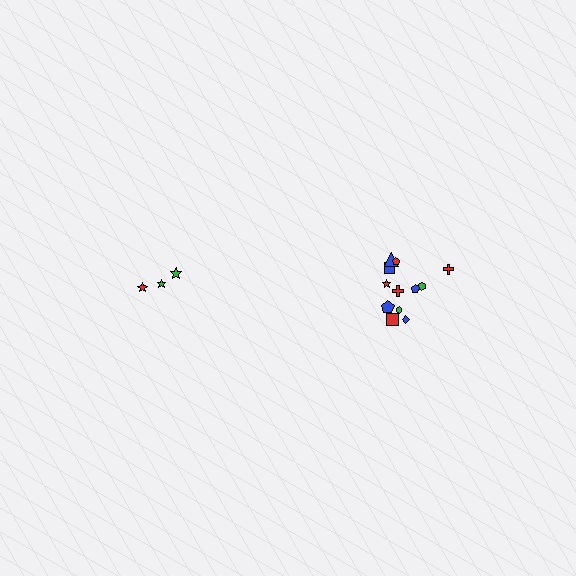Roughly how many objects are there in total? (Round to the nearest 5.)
Roughly 15 objects in total.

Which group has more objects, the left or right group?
The right group.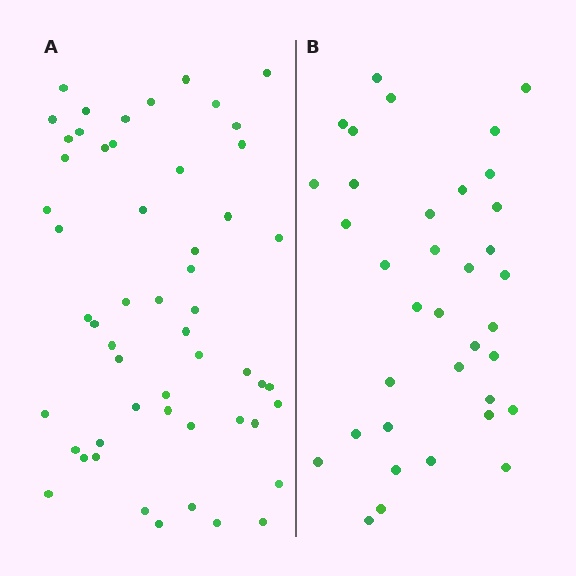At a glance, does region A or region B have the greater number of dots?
Region A (the left region) has more dots.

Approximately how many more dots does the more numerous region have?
Region A has approximately 20 more dots than region B.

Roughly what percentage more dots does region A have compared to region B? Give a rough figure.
About 50% more.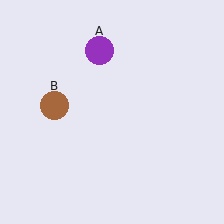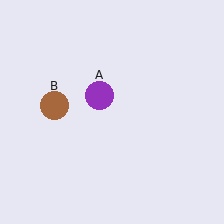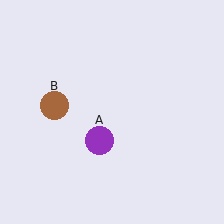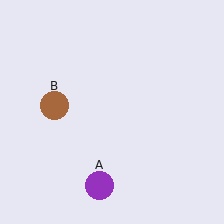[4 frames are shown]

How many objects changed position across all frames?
1 object changed position: purple circle (object A).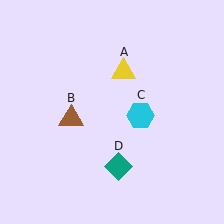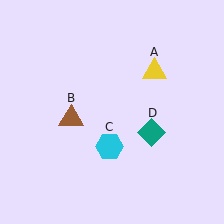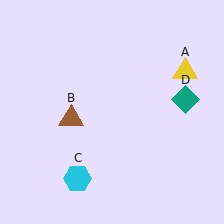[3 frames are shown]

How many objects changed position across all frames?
3 objects changed position: yellow triangle (object A), cyan hexagon (object C), teal diamond (object D).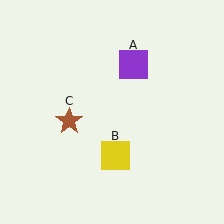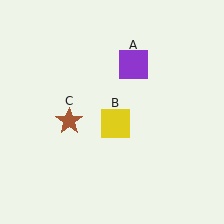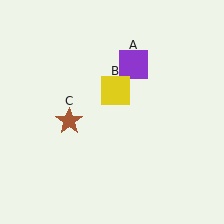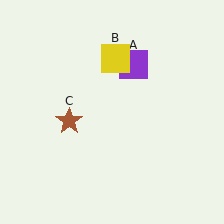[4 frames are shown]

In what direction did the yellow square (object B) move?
The yellow square (object B) moved up.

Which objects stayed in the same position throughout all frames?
Purple square (object A) and brown star (object C) remained stationary.